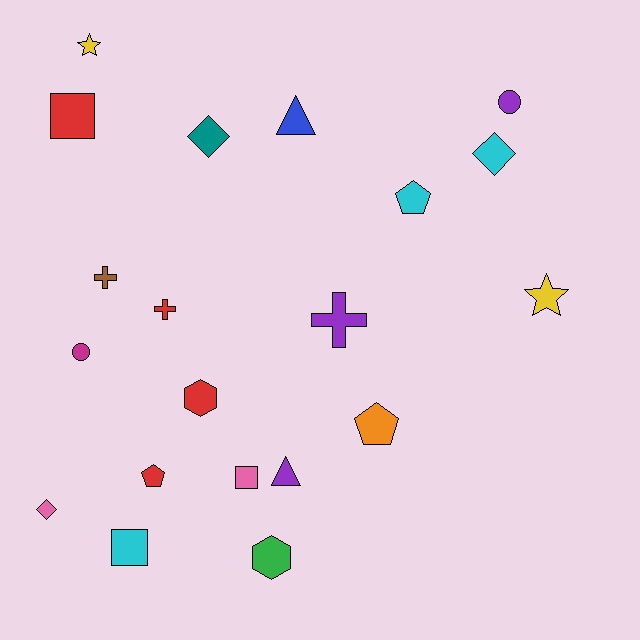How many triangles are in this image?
There are 2 triangles.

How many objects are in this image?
There are 20 objects.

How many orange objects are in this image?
There is 1 orange object.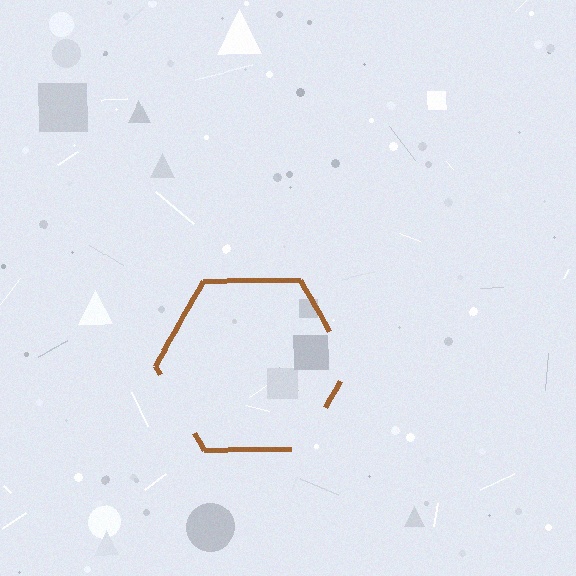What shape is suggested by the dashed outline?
The dashed outline suggests a hexagon.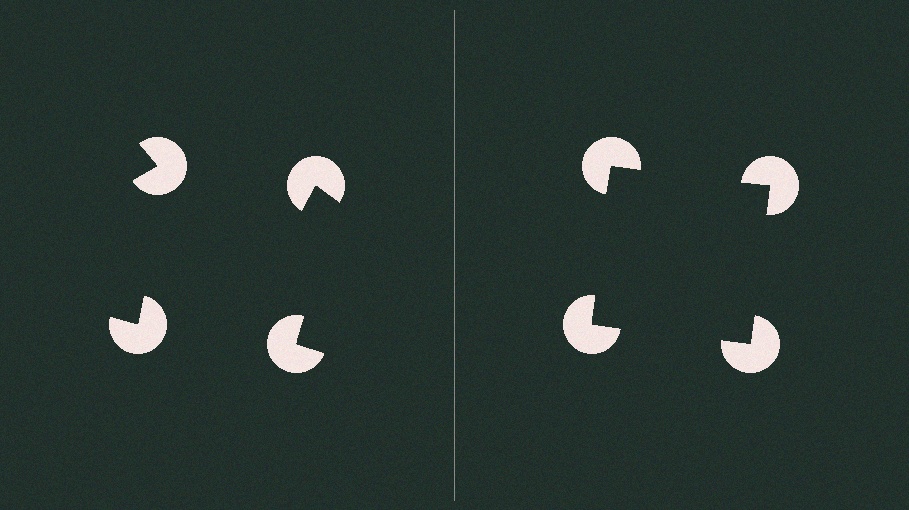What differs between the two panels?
The pac-man discs are positioned identically on both sides; only the wedge orientations differ. On the right they align to a square; on the left they are misaligned.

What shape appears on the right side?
An illusory square.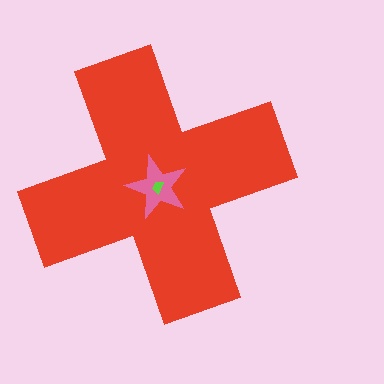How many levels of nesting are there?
3.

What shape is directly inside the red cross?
The pink star.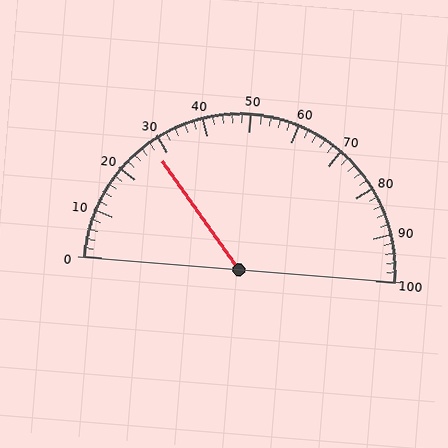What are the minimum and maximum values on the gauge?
The gauge ranges from 0 to 100.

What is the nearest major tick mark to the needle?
The nearest major tick mark is 30.